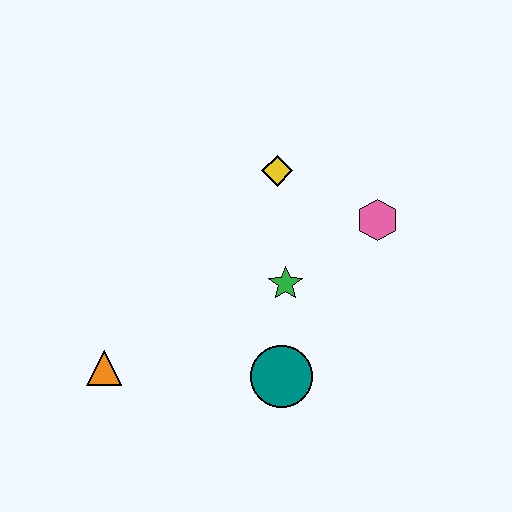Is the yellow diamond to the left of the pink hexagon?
Yes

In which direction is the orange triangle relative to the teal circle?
The orange triangle is to the left of the teal circle.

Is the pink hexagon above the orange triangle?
Yes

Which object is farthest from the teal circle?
The yellow diamond is farthest from the teal circle.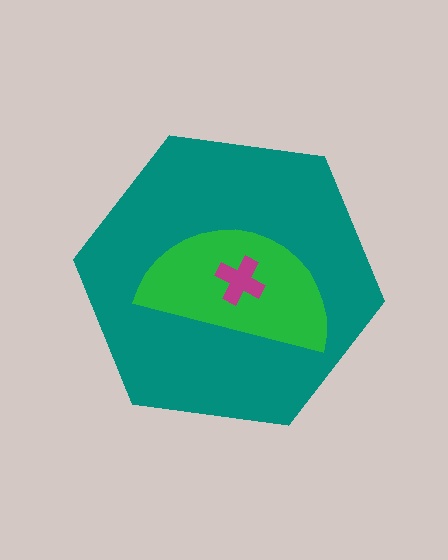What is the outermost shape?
The teal hexagon.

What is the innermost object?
The magenta cross.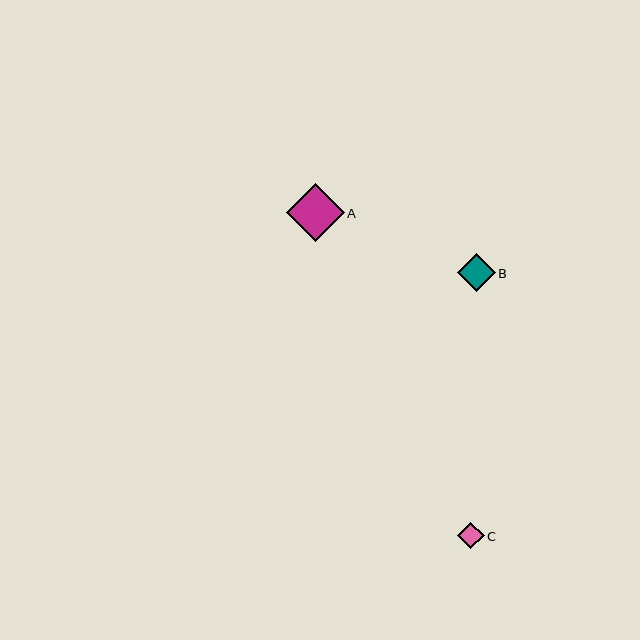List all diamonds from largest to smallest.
From largest to smallest: A, B, C.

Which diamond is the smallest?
Diamond C is the smallest with a size of approximately 26 pixels.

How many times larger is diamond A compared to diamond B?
Diamond A is approximately 1.5 times the size of diamond B.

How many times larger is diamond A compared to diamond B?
Diamond A is approximately 1.5 times the size of diamond B.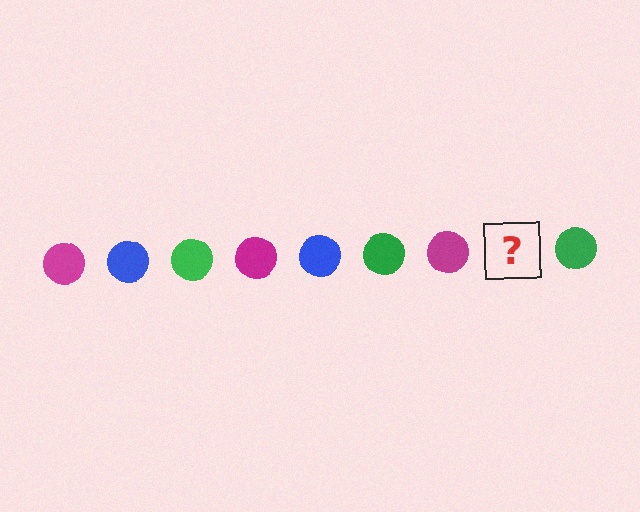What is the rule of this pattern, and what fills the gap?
The rule is that the pattern cycles through magenta, blue, green circles. The gap should be filled with a blue circle.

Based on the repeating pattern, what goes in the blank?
The blank should be a blue circle.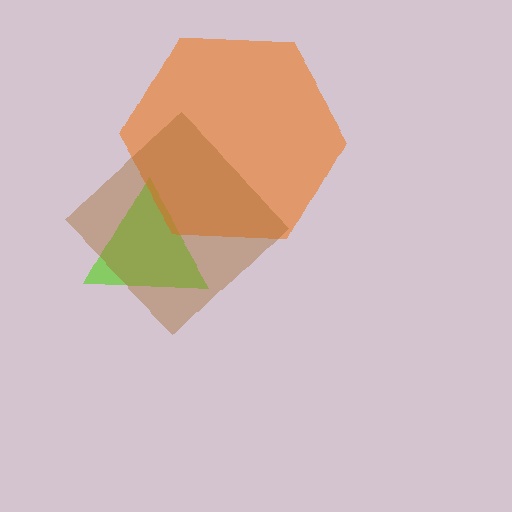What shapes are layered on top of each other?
The layered shapes are: a lime triangle, an orange hexagon, a brown diamond.